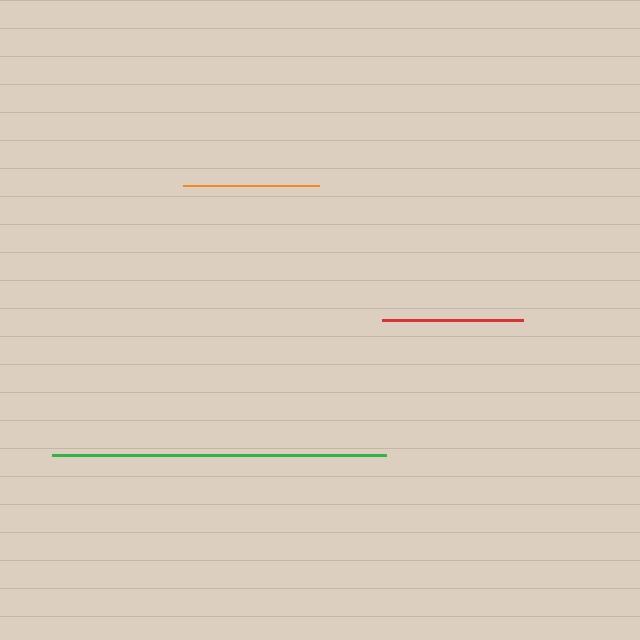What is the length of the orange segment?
The orange segment is approximately 136 pixels long.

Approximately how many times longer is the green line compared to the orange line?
The green line is approximately 2.5 times the length of the orange line.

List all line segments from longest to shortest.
From longest to shortest: green, red, orange.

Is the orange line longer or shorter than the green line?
The green line is longer than the orange line.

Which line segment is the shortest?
The orange line is the shortest at approximately 136 pixels.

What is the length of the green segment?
The green segment is approximately 335 pixels long.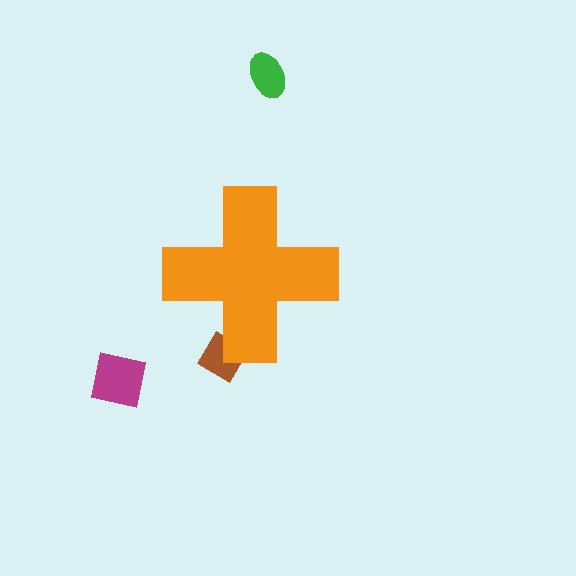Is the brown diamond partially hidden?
Yes, the brown diamond is partially hidden behind the orange cross.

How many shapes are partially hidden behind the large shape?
1 shape is partially hidden.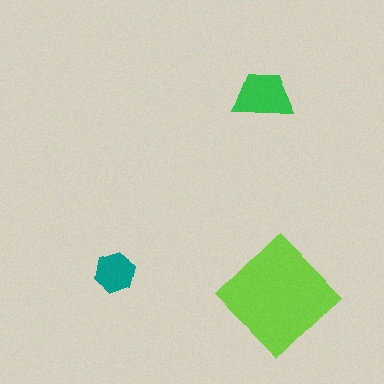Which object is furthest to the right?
The lime diamond is rightmost.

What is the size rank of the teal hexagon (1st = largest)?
3rd.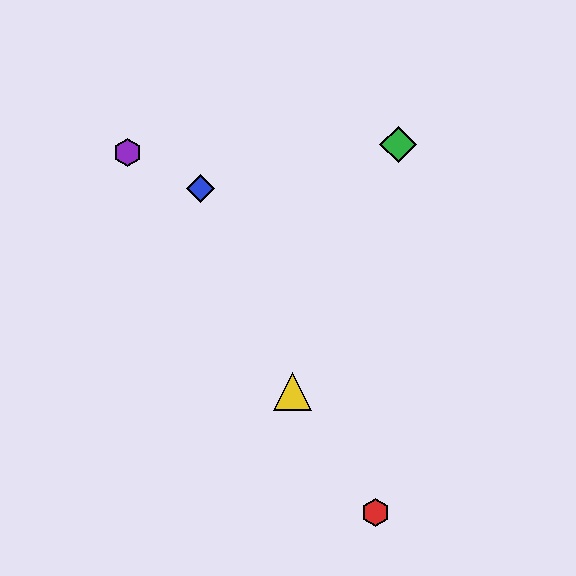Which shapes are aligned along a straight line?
The red hexagon, the yellow triangle, the purple hexagon are aligned along a straight line.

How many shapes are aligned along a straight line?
3 shapes (the red hexagon, the yellow triangle, the purple hexagon) are aligned along a straight line.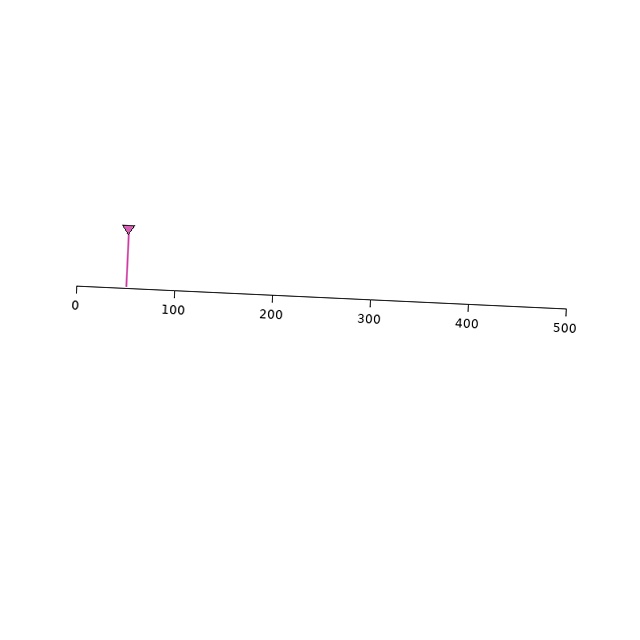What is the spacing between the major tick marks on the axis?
The major ticks are spaced 100 apart.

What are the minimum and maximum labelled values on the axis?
The axis runs from 0 to 500.